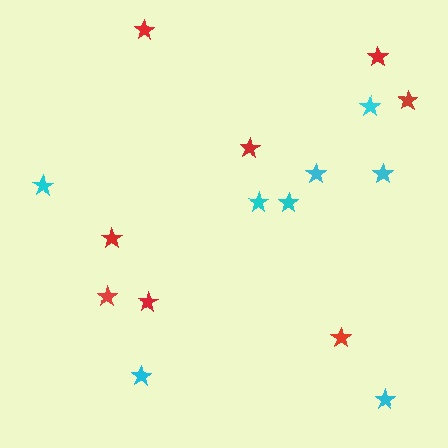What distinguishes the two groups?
There are 2 groups: one group of cyan stars (8) and one group of red stars (8).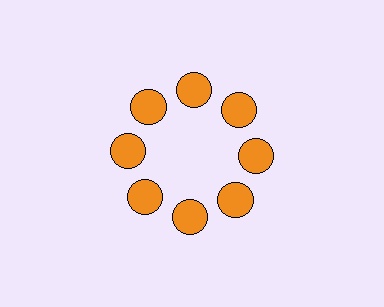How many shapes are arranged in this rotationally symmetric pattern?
There are 8 shapes, arranged in 8 groups of 1.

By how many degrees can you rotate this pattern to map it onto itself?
The pattern maps onto itself every 45 degrees of rotation.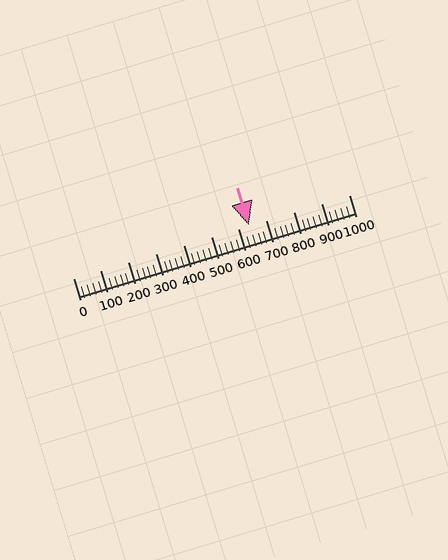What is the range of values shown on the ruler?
The ruler shows values from 0 to 1000.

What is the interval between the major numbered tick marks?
The major tick marks are spaced 100 units apart.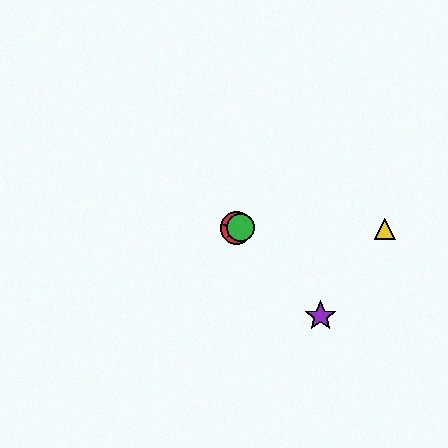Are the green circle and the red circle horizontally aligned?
Yes, both are at y≈228.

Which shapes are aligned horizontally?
The red circle, the blue star, the green circle, the yellow triangle are aligned horizontally.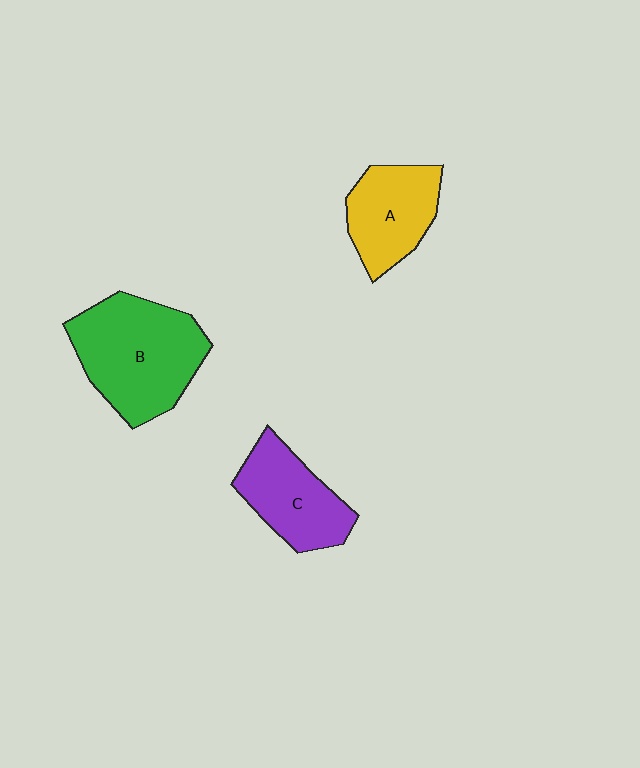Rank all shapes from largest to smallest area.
From largest to smallest: B (green), C (purple), A (yellow).